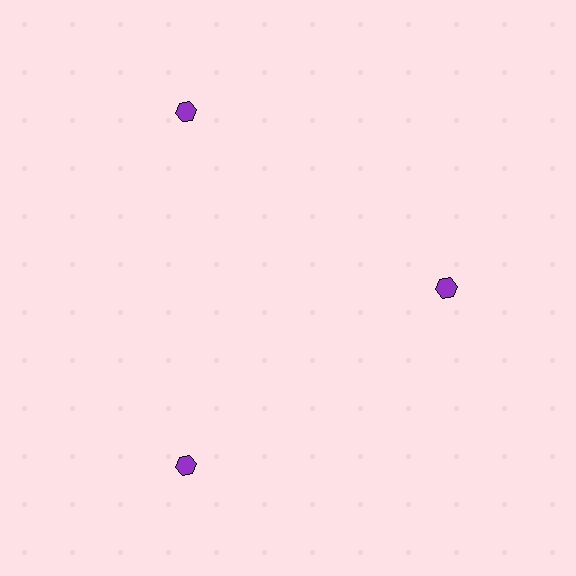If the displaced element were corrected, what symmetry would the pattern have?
It would have 3-fold rotational symmetry — the pattern would map onto itself every 120 degrees.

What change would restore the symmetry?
The symmetry would be restored by moving it outward, back onto the ring so that all 3 hexagons sit at equal angles and equal distance from the center.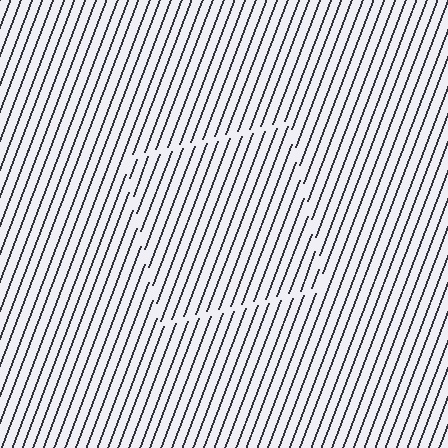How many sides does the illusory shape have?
4 sides — the line-ends trace a square.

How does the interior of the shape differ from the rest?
The interior of the shape contains the same grating, shifted by half a period — the contour is defined by the phase discontinuity where line-ends from the inner and outer gratings abut.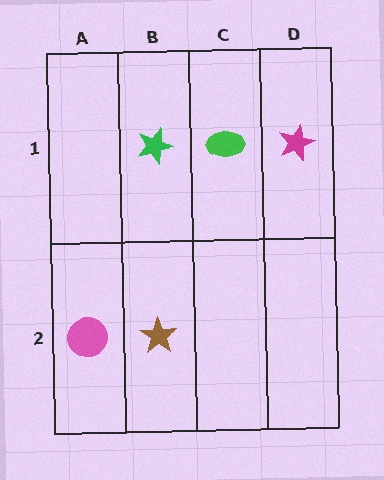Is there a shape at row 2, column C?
No, that cell is empty.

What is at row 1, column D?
A magenta star.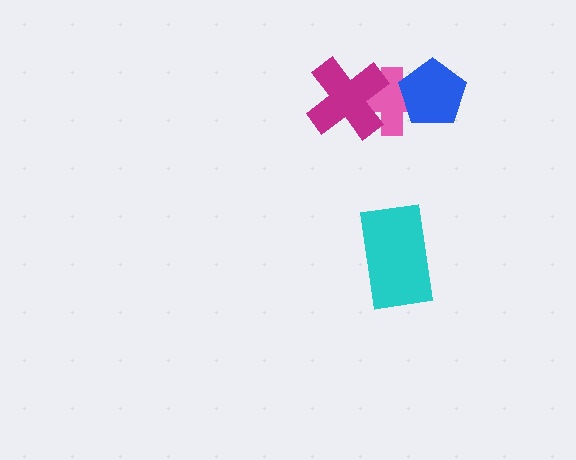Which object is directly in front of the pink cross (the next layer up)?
The magenta cross is directly in front of the pink cross.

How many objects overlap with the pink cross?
2 objects overlap with the pink cross.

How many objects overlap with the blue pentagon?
1 object overlaps with the blue pentagon.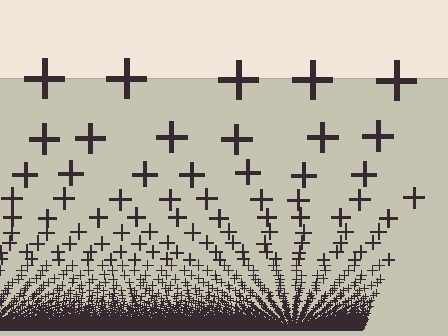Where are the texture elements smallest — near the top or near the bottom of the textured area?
Near the bottom.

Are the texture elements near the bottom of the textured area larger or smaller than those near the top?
Smaller. The gradient is inverted — elements near the bottom are smaller and denser.